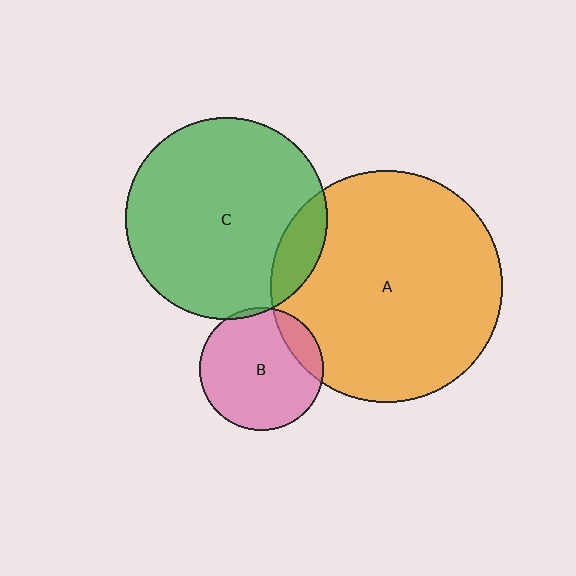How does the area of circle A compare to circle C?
Approximately 1.3 times.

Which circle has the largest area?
Circle A (orange).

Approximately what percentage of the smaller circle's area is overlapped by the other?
Approximately 5%.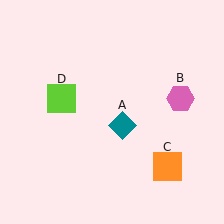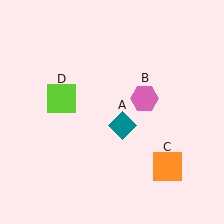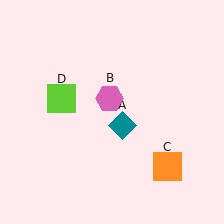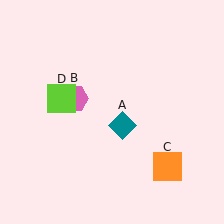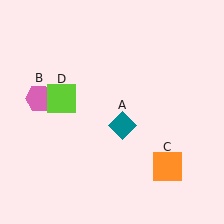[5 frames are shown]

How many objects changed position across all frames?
1 object changed position: pink hexagon (object B).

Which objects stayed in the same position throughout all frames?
Teal diamond (object A) and orange square (object C) and lime square (object D) remained stationary.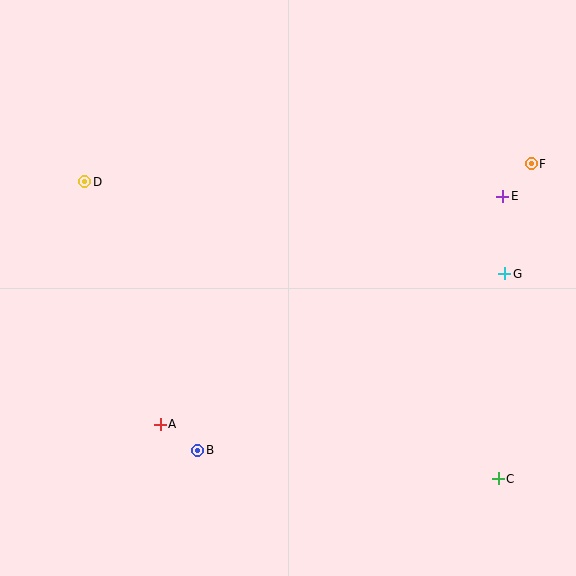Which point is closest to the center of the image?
Point B at (198, 450) is closest to the center.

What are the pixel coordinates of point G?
Point G is at (505, 274).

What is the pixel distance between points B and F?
The distance between B and F is 440 pixels.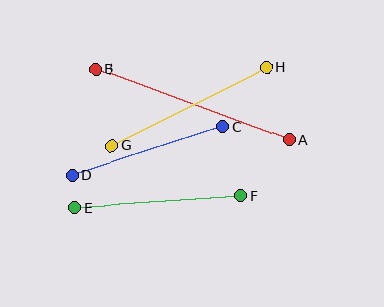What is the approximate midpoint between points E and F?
The midpoint is at approximately (158, 201) pixels.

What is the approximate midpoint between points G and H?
The midpoint is at approximately (189, 107) pixels.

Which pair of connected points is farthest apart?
Points A and B are farthest apart.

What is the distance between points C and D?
The distance is approximately 158 pixels.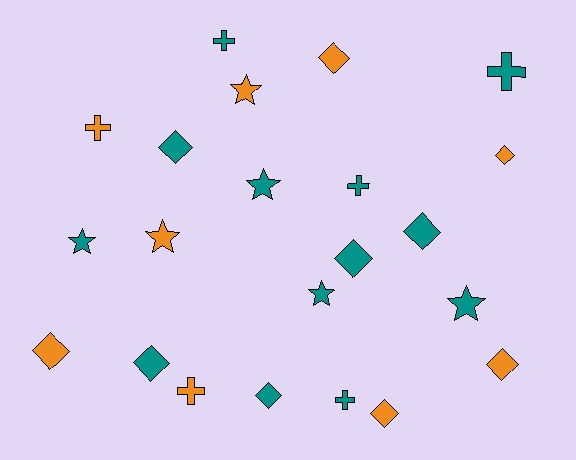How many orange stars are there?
There are 2 orange stars.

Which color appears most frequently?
Teal, with 13 objects.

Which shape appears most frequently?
Diamond, with 10 objects.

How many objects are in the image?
There are 22 objects.